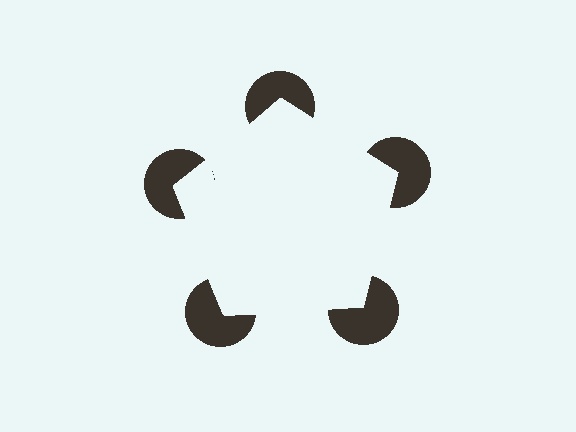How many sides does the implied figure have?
5 sides.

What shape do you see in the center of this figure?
An illusory pentagon — its edges are inferred from the aligned wedge cuts in the pac-man discs, not physically drawn.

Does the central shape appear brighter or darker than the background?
It typically appears slightly brighter than the background, even though no actual brightness change is drawn.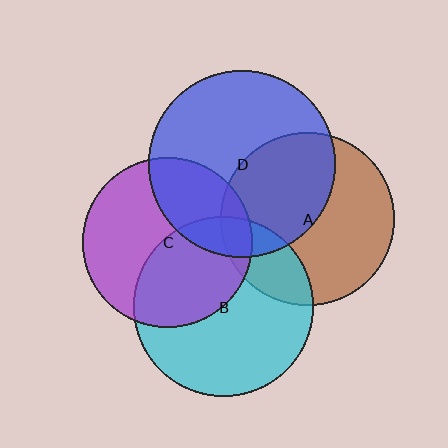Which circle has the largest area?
Circle D (blue).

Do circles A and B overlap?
Yes.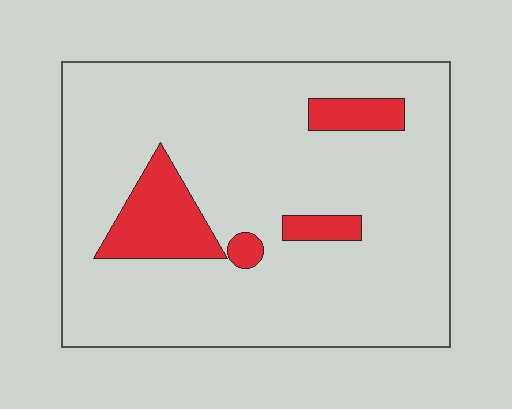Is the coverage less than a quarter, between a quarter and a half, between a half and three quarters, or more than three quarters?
Less than a quarter.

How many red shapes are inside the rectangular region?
4.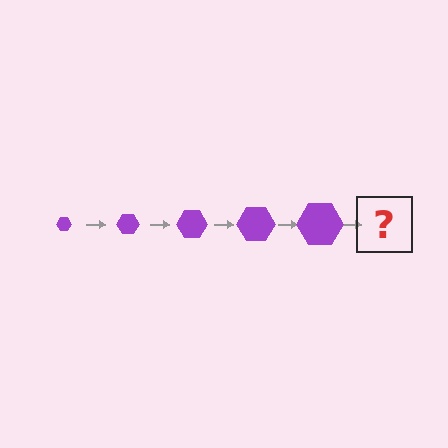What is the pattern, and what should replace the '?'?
The pattern is that the hexagon gets progressively larger each step. The '?' should be a purple hexagon, larger than the previous one.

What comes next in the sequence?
The next element should be a purple hexagon, larger than the previous one.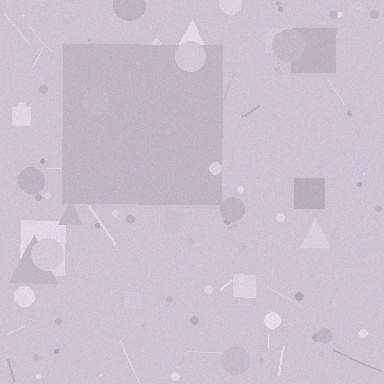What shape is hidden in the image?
A square is hidden in the image.